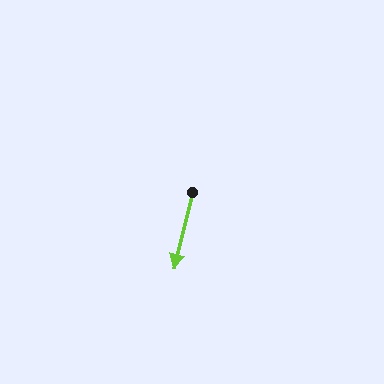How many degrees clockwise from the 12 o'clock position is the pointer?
Approximately 194 degrees.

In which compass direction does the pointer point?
South.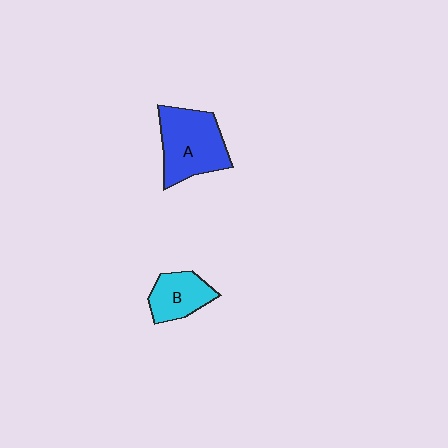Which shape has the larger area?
Shape A (blue).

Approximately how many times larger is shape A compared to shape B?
Approximately 1.7 times.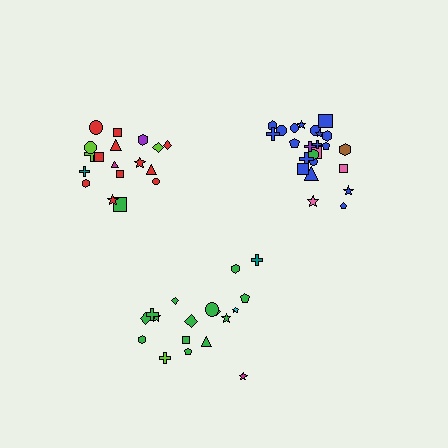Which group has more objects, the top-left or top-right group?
The top-right group.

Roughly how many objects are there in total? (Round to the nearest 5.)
Roughly 60 objects in total.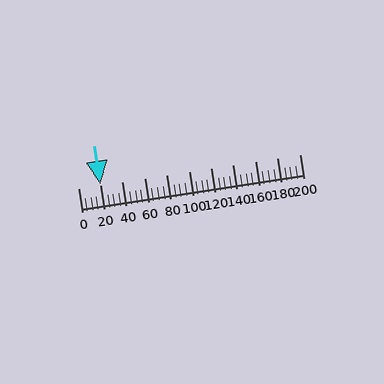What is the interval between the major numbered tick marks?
The major tick marks are spaced 20 units apart.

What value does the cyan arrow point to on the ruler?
The cyan arrow points to approximately 20.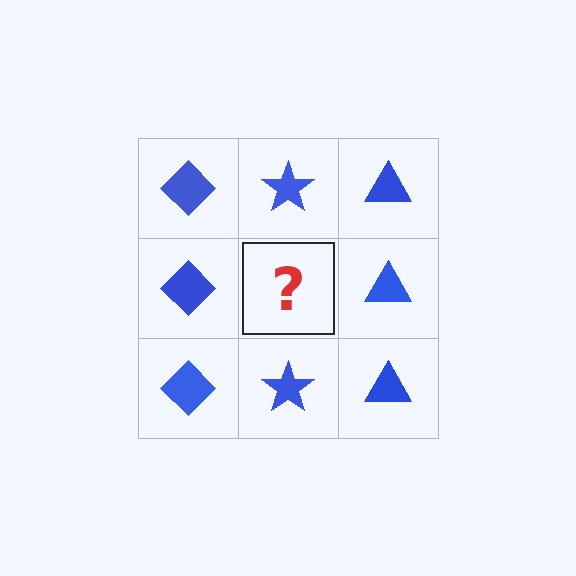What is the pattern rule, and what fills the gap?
The rule is that each column has a consistent shape. The gap should be filled with a blue star.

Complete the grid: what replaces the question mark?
The question mark should be replaced with a blue star.